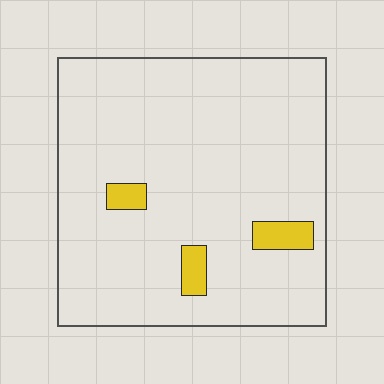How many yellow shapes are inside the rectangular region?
3.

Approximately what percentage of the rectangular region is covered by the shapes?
Approximately 5%.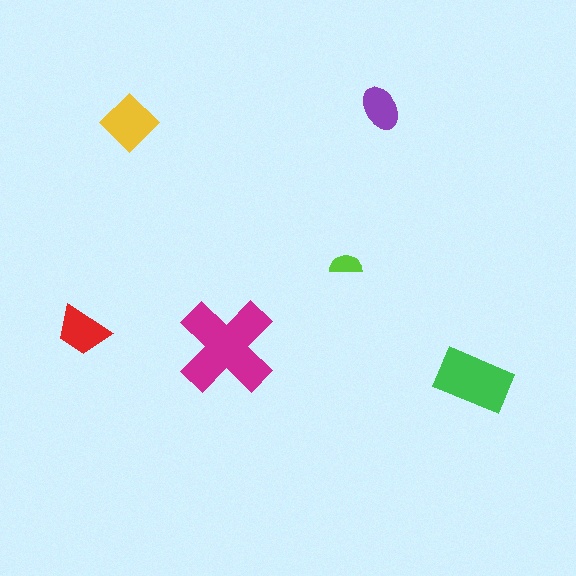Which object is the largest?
The magenta cross.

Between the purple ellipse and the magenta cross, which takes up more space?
The magenta cross.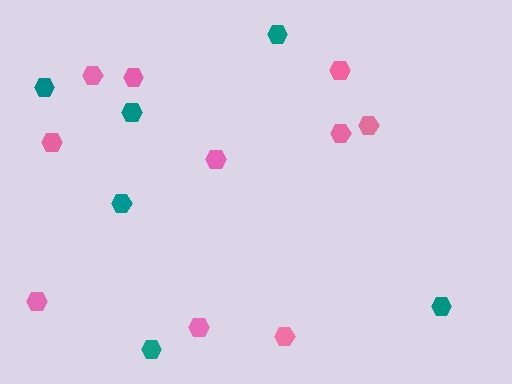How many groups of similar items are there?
There are 2 groups: one group of teal hexagons (6) and one group of pink hexagons (10).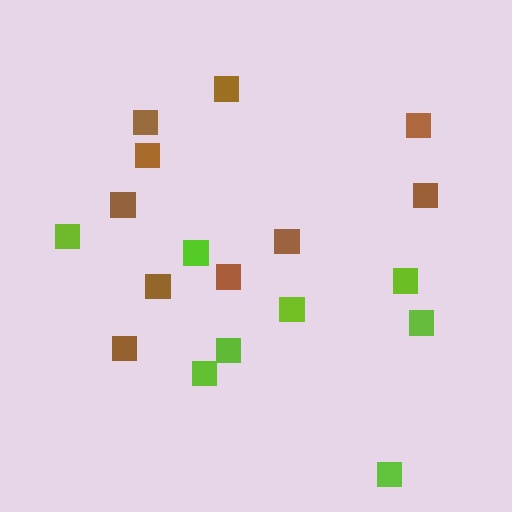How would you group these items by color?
There are 2 groups: one group of brown squares (10) and one group of lime squares (8).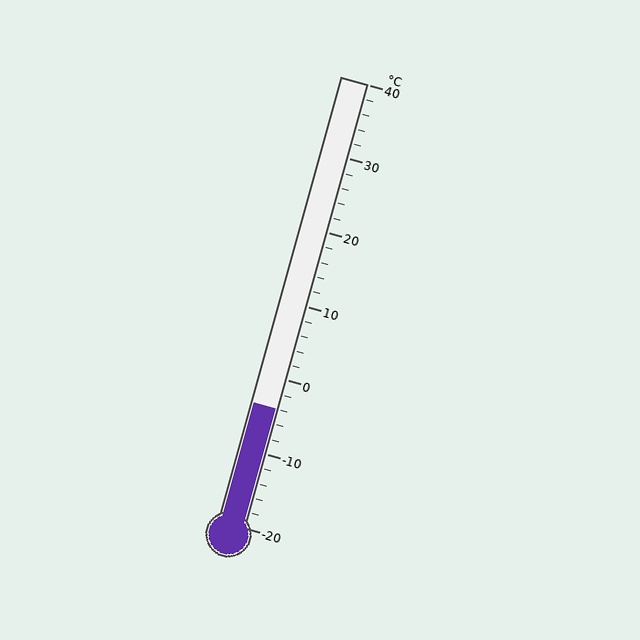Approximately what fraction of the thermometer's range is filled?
The thermometer is filled to approximately 25% of its range.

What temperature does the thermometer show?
The thermometer shows approximately -4°C.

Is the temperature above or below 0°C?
The temperature is below 0°C.